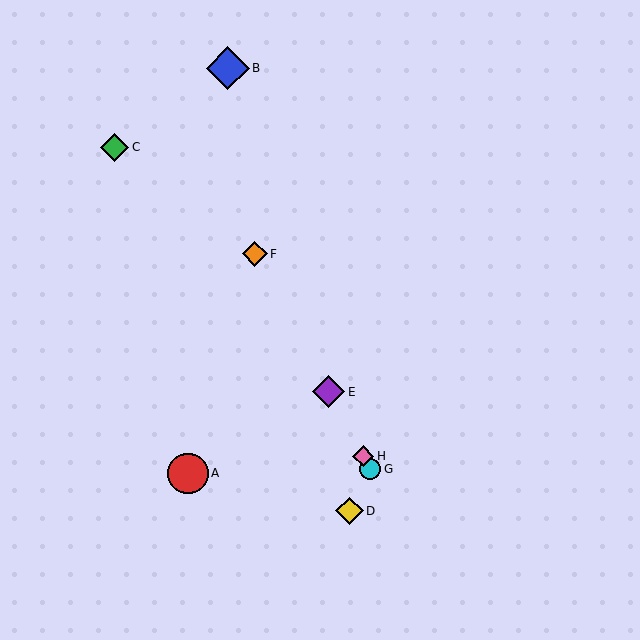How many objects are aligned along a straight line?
4 objects (E, F, G, H) are aligned along a straight line.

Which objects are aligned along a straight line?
Objects E, F, G, H are aligned along a straight line.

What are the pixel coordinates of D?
Object D is at (349, 511).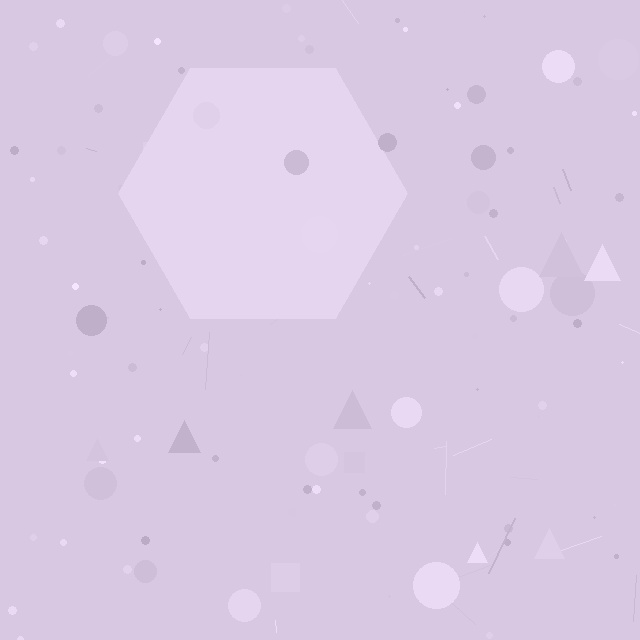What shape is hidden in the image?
A hexagon is hidden in the image.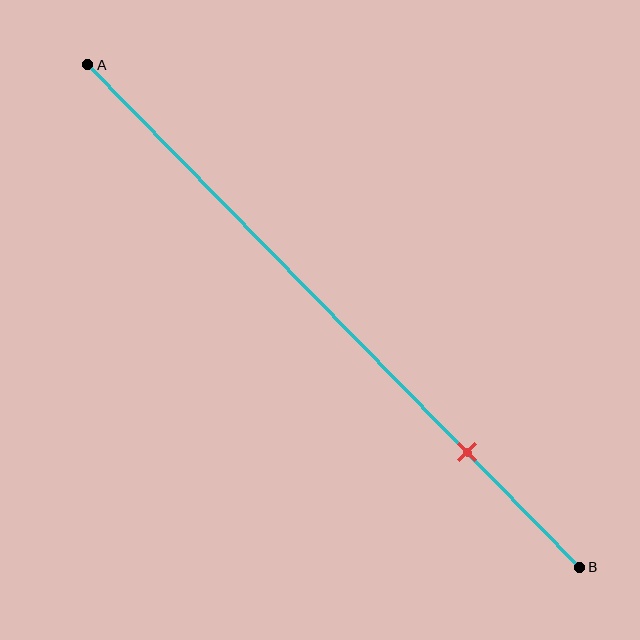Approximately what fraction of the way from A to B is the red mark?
The red mark is approximately 75% of the way from A to B.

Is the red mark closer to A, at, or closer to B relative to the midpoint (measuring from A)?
The red mark is closer to point B than the midpoint of segment AB.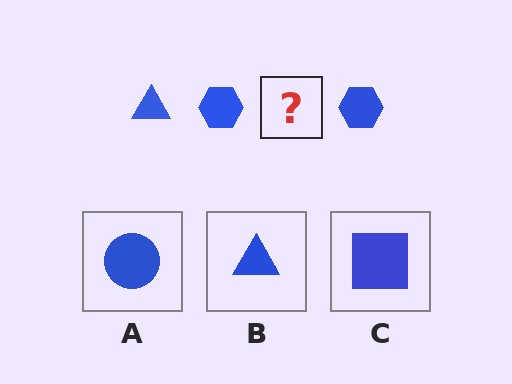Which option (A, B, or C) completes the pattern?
B.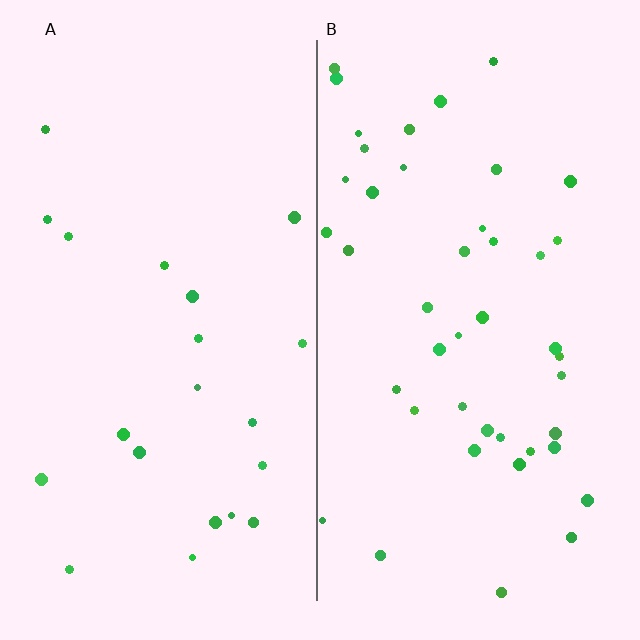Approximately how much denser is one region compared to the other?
Approximately 2.1× — region B over region A.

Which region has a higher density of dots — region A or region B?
B (the right).